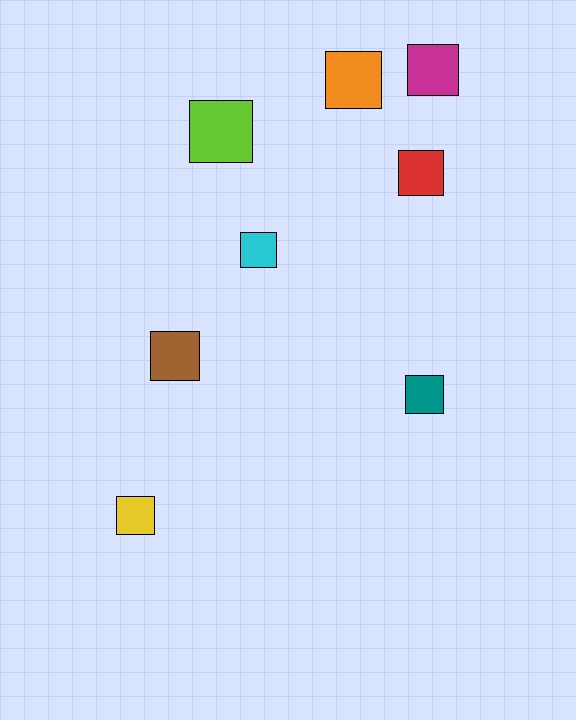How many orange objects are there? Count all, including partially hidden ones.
There is 1 orange object.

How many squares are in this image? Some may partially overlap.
There are 8 squares.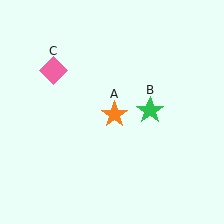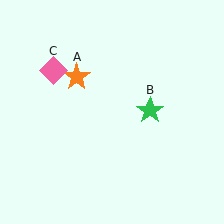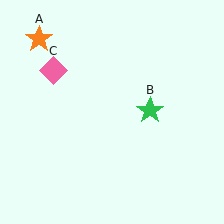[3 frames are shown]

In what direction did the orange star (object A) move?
The orange star (object A) moved up and to the left.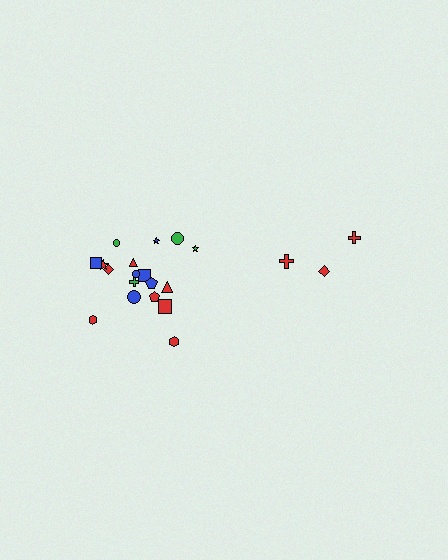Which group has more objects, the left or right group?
The left group.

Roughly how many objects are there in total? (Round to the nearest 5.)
Roughly 20 objects in total.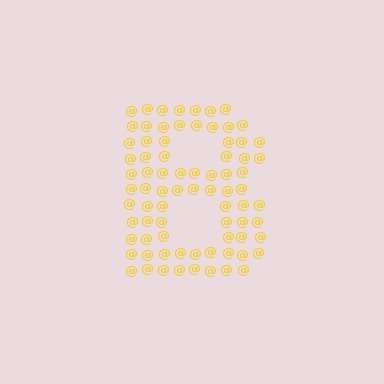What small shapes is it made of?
It is made of small at signs.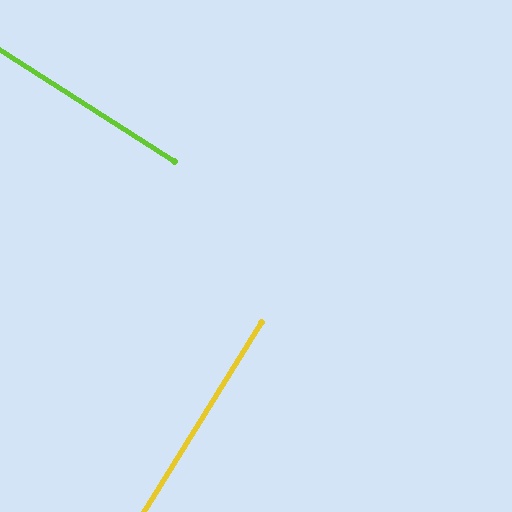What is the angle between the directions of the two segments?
Approximately 89 degrees.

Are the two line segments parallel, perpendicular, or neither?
Perpendicular — they meet at approximately 89°.